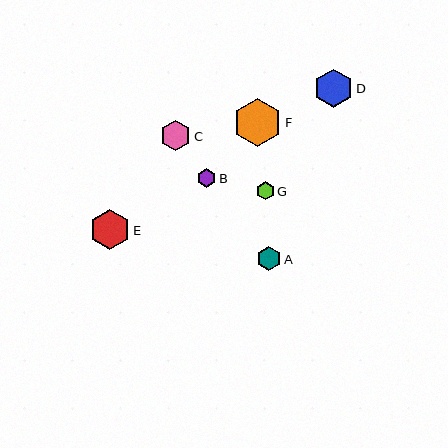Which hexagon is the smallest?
Hexagon G is the smallest with a size of approximately 18 pixels.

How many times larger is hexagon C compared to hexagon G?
Hexagon C is approximately 1.7 times the size of hexagon G.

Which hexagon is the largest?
Hexagon F is the largest with a size of approximately 48 pixels.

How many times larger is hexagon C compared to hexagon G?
Hexagon C is approximately 1.7 times the size of hexagon G.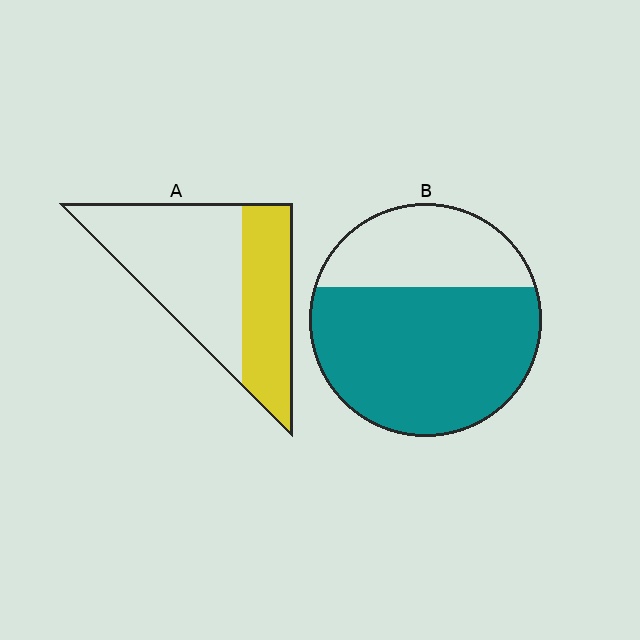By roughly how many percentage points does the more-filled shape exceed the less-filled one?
By roughly 30 percentage points (B over A).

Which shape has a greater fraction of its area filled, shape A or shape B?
Shape B.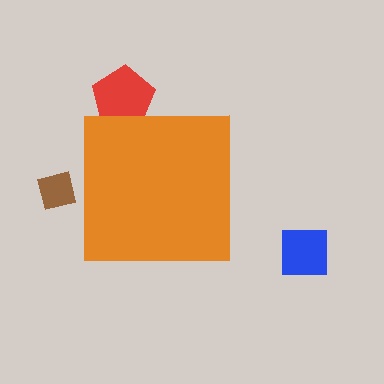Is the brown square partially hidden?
Yes, the brown square is partially hidden behind the orange square.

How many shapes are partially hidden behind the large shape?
2 shapes are partially hidden.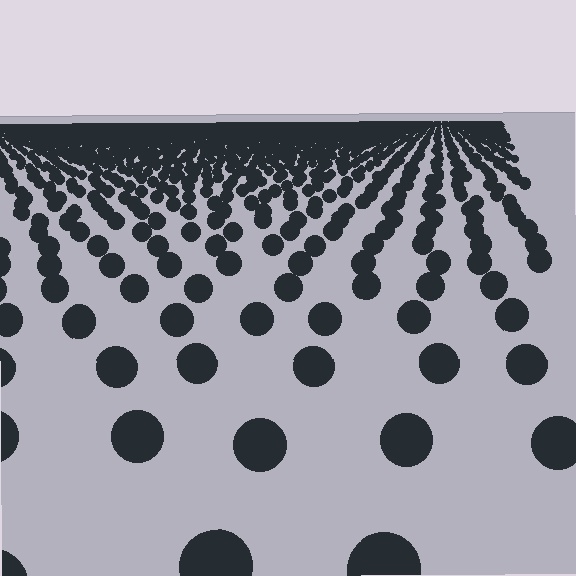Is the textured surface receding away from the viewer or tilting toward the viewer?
The surface is receding away from the viewer. Texture elements get smaller and denser toward the top.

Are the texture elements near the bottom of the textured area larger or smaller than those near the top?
Larger. Near the bottom, elements are closer to the viewer and appear at a bigger on-screen size.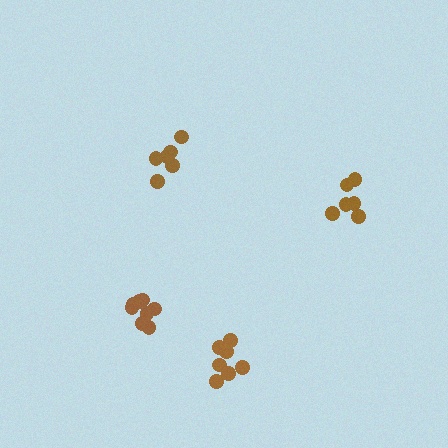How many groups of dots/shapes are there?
There are 4 groups.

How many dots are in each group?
Group 1: 8 dots, Group 2: 8 dots, Group 3: 6 dots, Group 4: 6 dots (28 total).